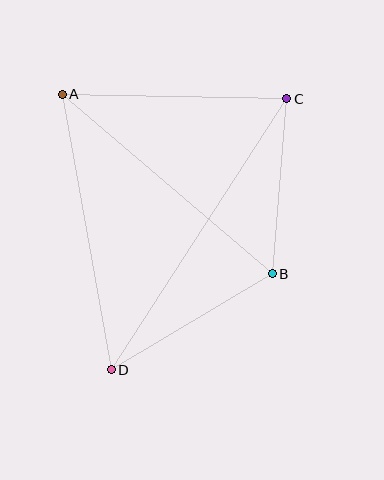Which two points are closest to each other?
Points B and C are closest to each other.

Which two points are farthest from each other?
Points C and D are farthest from each other.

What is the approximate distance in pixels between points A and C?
The distance between A and C is approximately 225 pixels.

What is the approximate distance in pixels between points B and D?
The distance between B and D is approximately 187 pixels.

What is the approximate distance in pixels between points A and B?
The distance between A and B is approximately 277 pixels.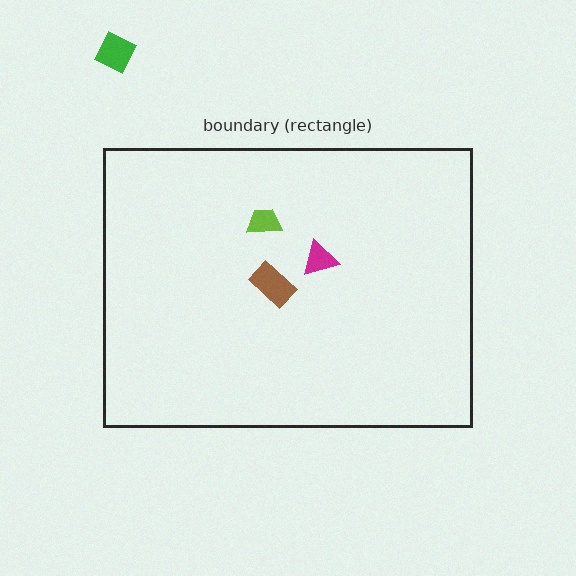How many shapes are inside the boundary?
3 inside, 1 outside.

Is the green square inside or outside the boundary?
Outside.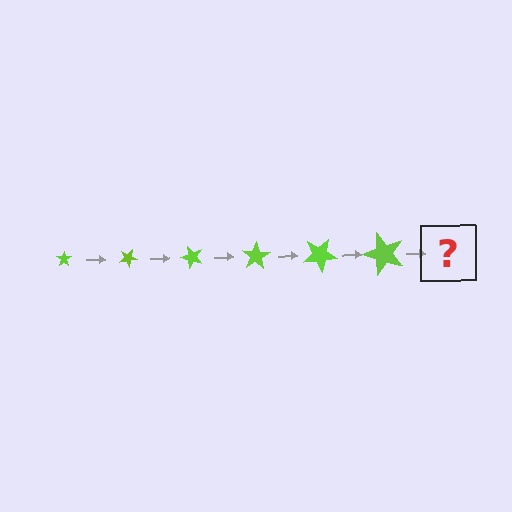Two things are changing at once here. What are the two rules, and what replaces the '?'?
The two rules are that the star grows larger each step and it rotates 25 degrees each step. The '?' should be a star, larger than the previous one and rotated 150 degrees from the start.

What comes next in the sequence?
The next element should be a star, larger than the previous one and rotated 150 degrees from the start.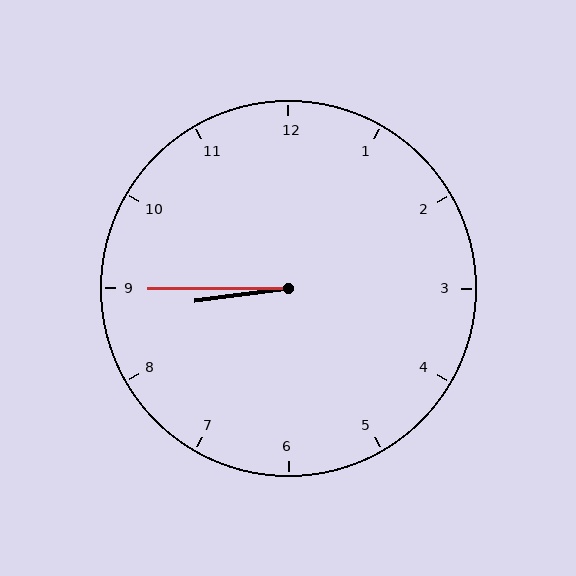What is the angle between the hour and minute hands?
Approximately 8 degrees.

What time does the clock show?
8:45.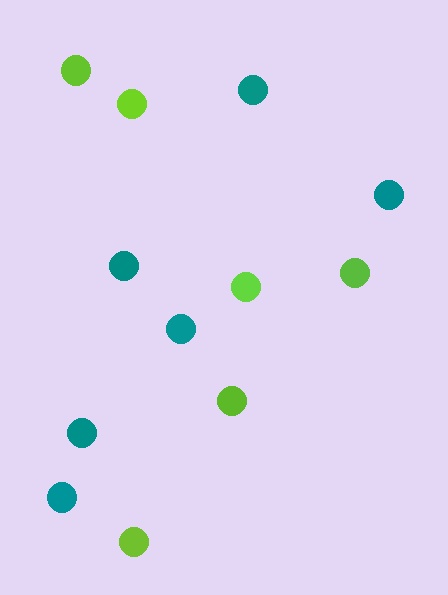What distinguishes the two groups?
There are 2 groups: one group of teal circles (6) and one group of lime circles (6).